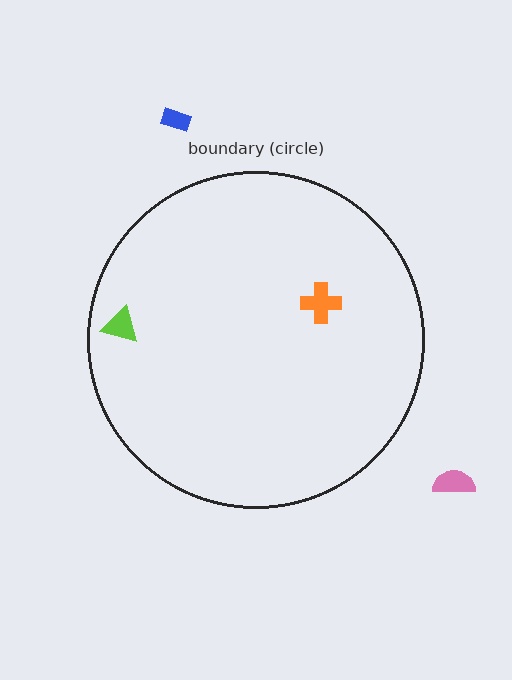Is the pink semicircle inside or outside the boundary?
Outside.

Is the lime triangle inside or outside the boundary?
Inside.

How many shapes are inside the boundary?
2 inside, 2 outside.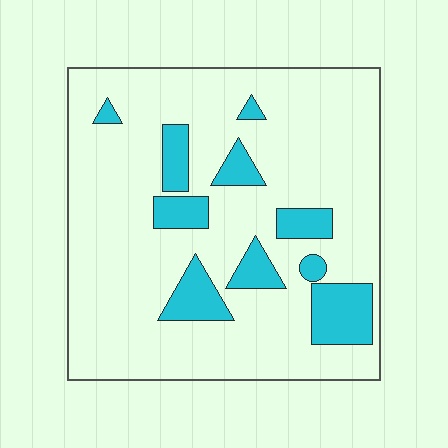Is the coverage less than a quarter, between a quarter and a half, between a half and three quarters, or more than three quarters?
Less than a quarter.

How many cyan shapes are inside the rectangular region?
10.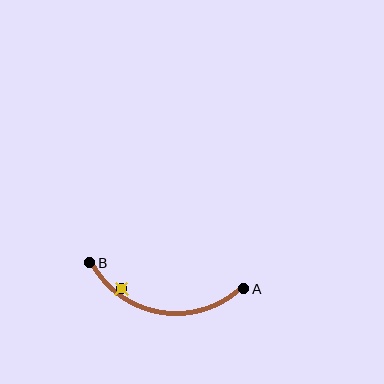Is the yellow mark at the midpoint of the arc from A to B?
No — the yellow mark does not lie on the arc at all. It sits slightly inside the curve.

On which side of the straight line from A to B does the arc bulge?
The arc bulges below the straight line connecting A and B.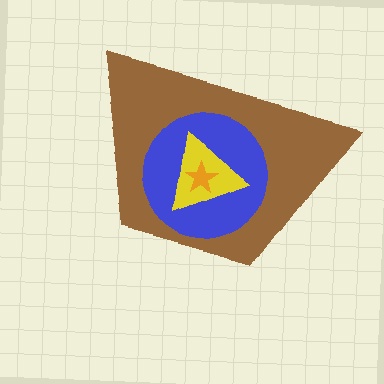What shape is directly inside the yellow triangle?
The orange star.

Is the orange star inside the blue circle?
Yes.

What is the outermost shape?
The brown trapezoid.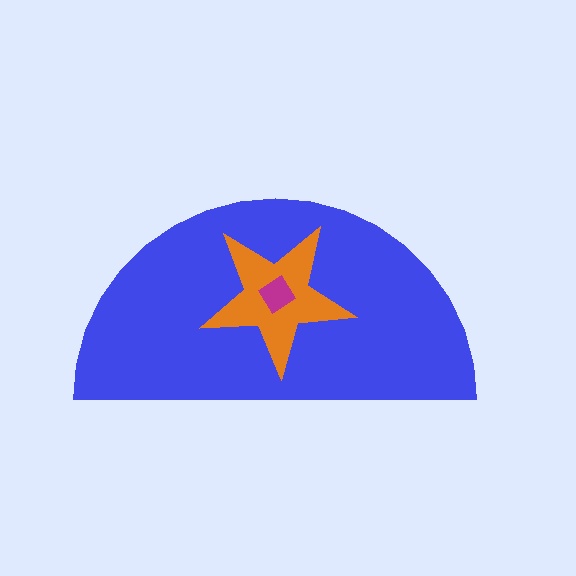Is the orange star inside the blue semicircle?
Yes.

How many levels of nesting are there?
3.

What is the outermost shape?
The blue semicircle.